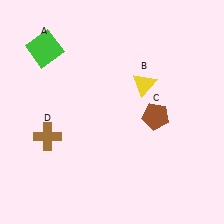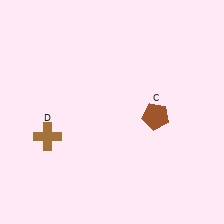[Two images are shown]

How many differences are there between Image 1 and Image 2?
There are 2 differences between the two images.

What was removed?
The yellow triangle (B), the green square (A) were removed in Image 2.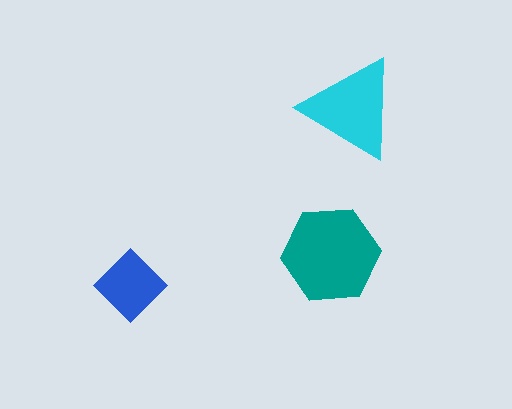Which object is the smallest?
The blue diamond.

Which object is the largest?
The teal hexagon.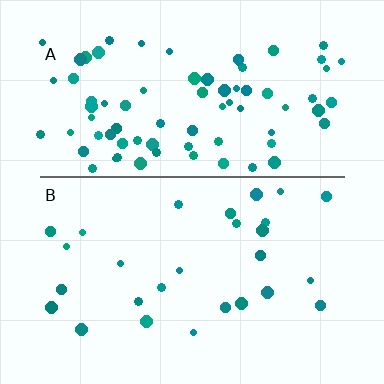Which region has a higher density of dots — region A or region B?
A (the top).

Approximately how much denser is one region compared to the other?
Approximately 3.0× — region A over region B.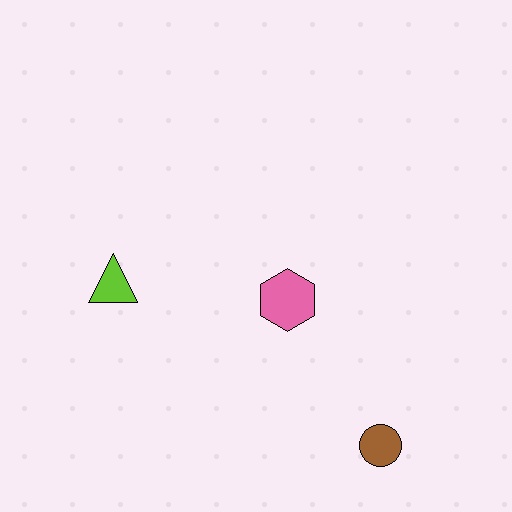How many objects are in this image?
There are 3 objects.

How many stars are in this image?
There are no stars.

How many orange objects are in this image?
There are no orange objects.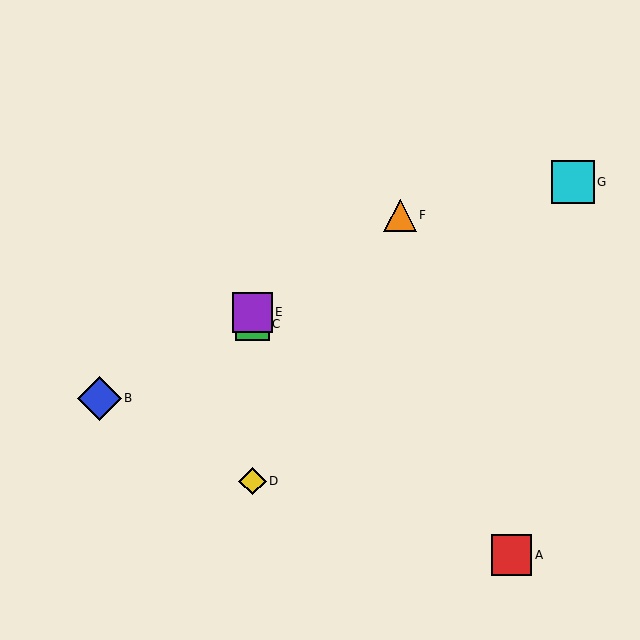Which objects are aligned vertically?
Objects C, D, E are aligned vertically.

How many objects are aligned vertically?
3 objects (C, D, E) are aligned vertically.